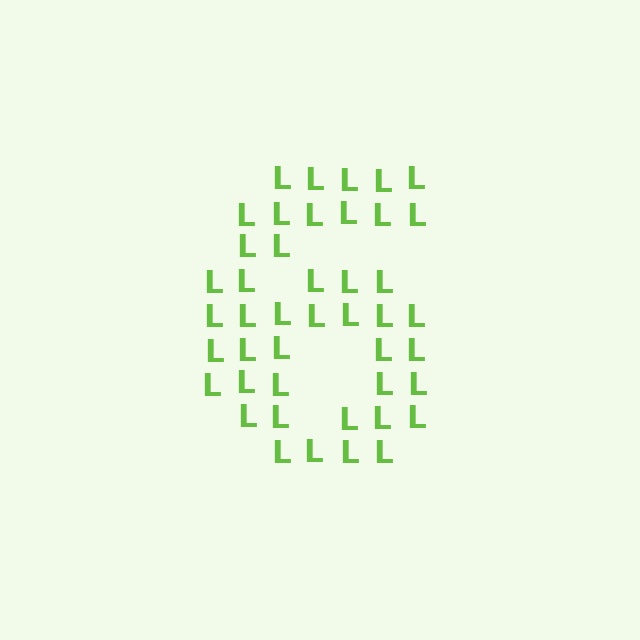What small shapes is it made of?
It is made of small letter L's.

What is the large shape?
The large shape is the digit 6.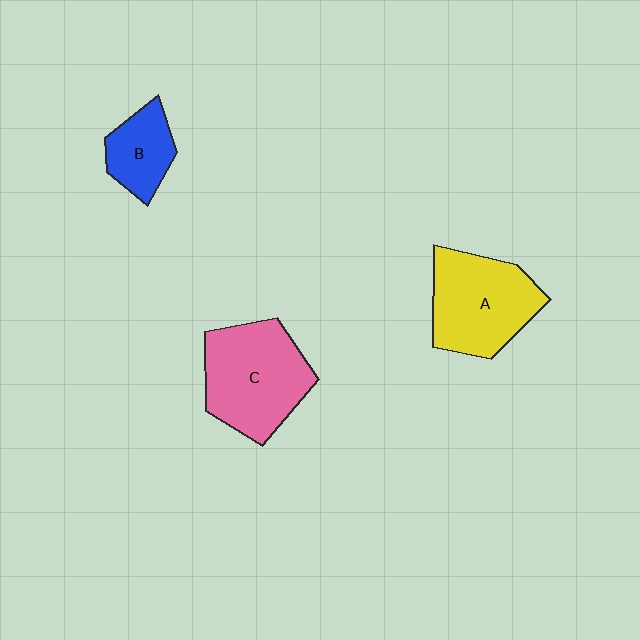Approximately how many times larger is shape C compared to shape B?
Approximately 2.1 times.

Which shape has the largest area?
Shape C (pink).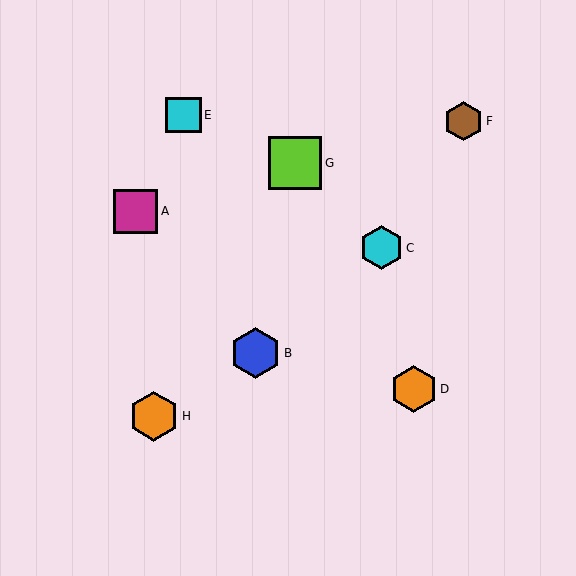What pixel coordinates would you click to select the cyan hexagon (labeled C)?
Click at (381, 248) to select the cyan hexagon C.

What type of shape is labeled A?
Shape A is a magenta square.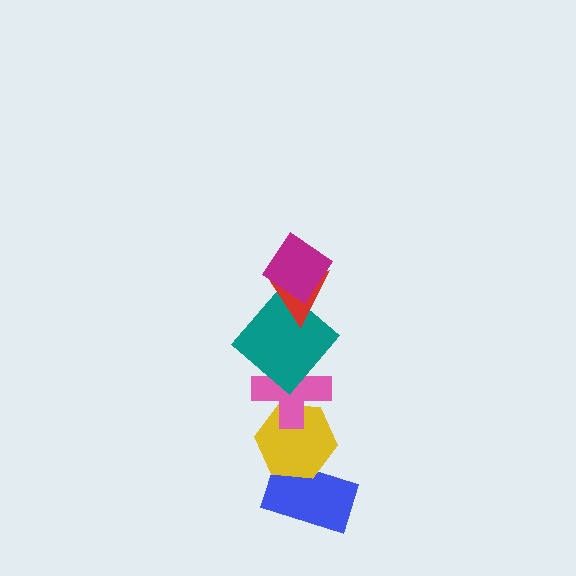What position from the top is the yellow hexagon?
The yellow hexagon is 5th from the top.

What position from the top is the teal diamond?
The teal diamond is 3rd from the top.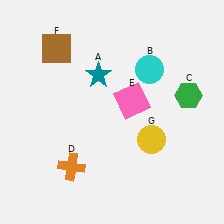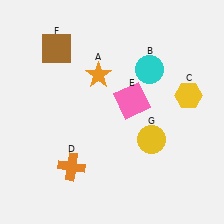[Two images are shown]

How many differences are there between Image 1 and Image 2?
There are 2 differences between the two images.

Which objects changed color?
A changed from teal to orange. C changed from green to yellow.